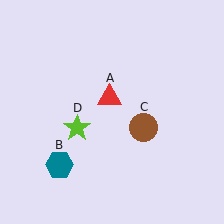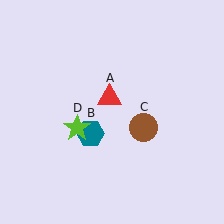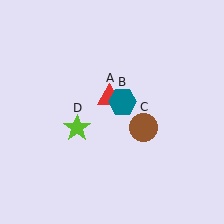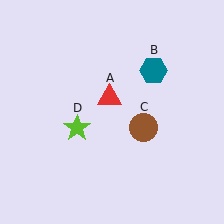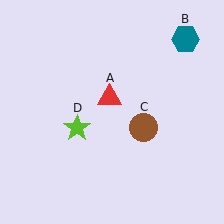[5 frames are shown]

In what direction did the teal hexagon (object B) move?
The teal hexagon (object B) moved up and to the right.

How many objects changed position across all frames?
1 object changed position: teal hexagon (object B).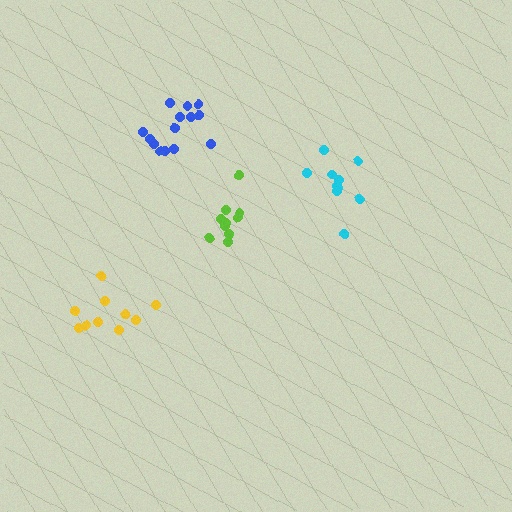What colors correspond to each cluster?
The clusters are colored: lime, yellow, blue, cyan.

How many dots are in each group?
Group 1: 10 dots, Group 2: 10 dots, Group 3: 14 dots, Group 4: 10 dots (44 total).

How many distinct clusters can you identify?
There are 4 distinct clusters.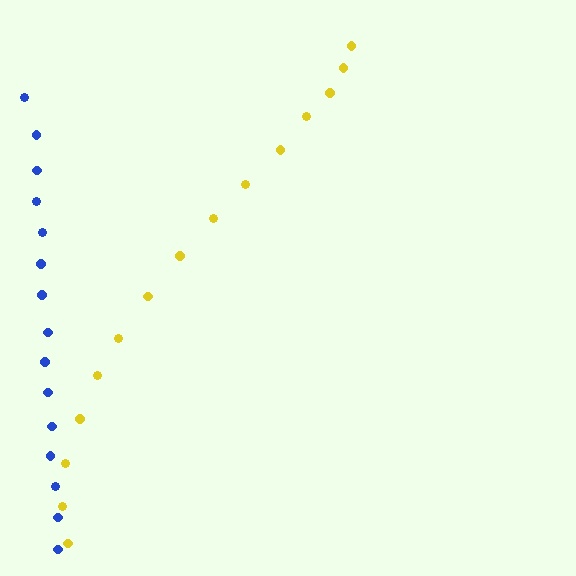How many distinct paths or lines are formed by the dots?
There are 2 distinct paths.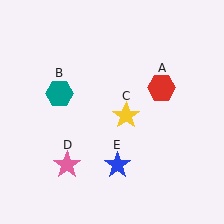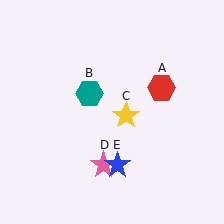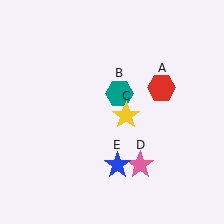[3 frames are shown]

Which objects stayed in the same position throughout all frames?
Red hexagon (object A) and yellow star (object C) and blue star (object E) remained stationary.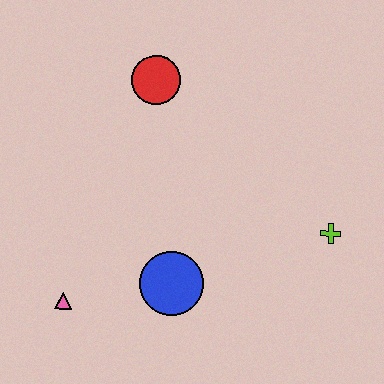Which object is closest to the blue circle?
The pink triangle is closest to the blue circle.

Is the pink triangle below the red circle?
Yes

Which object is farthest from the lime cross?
The pink triangle is farthest from the lime cross.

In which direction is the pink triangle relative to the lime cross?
The pink triangle is to the left of the lime cross.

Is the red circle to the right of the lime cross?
No